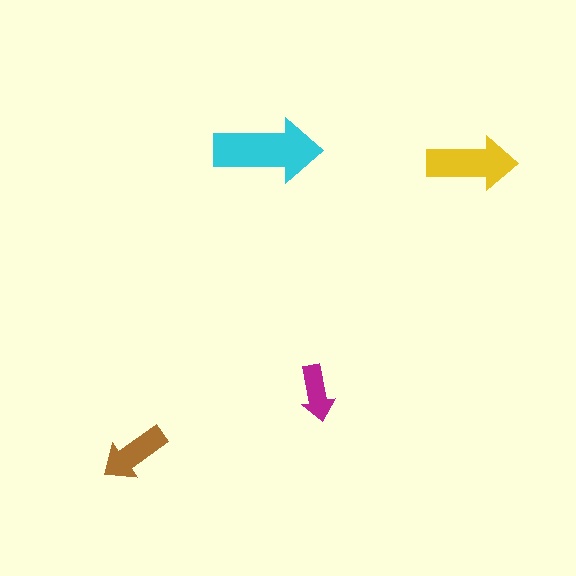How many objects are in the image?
There are 4 objects in the image.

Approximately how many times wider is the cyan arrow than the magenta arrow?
About 2 times wider.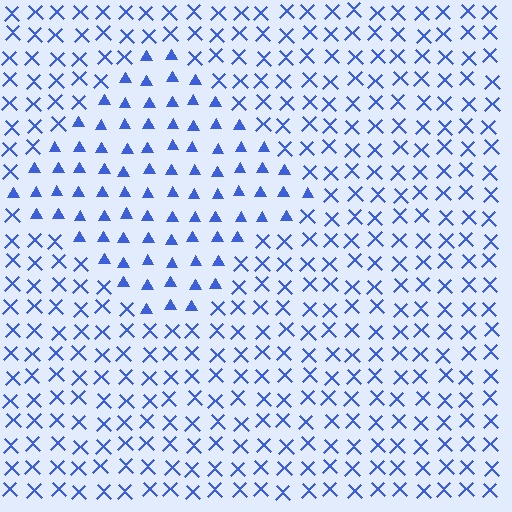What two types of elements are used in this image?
The image uses triangles inside the diamond region and X marks outside it.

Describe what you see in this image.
The image is filled with small blue elements arranged in a uniform grid. A diamond-shaped region contains triangles, while the surrounding area contains X marks. The boundary is defined purely by the change in element shape.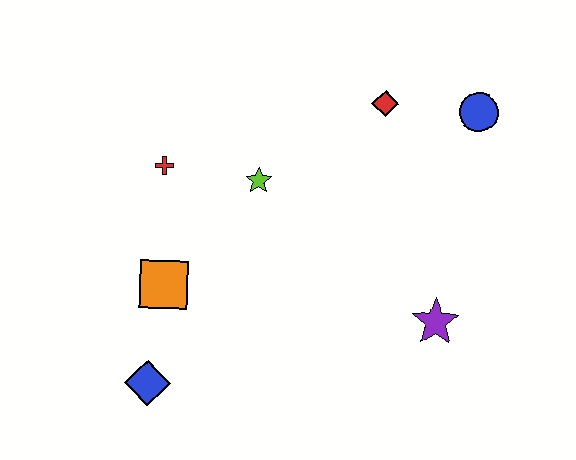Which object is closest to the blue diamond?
The orange square is closest to the blue diamond.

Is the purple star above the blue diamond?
Yes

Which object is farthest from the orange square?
The blue circle is farthest from the orange square.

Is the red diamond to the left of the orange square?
No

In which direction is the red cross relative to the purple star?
The red cross is to the left of the purple star.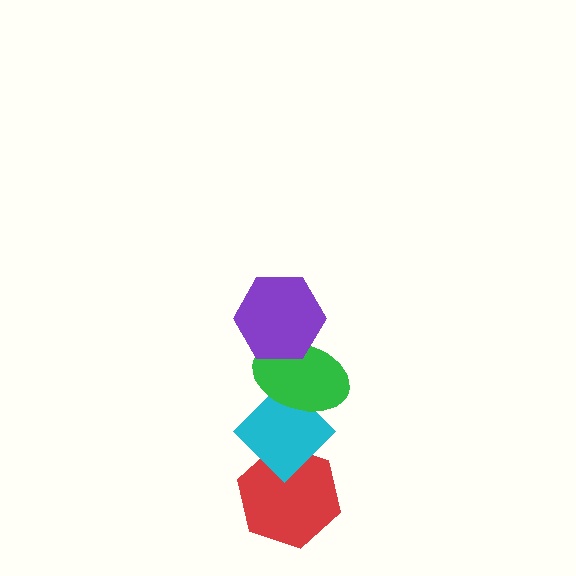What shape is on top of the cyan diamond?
The green ellipse is on top of the cyan diamond.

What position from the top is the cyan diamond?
The cyan diamond is 3rd from the top.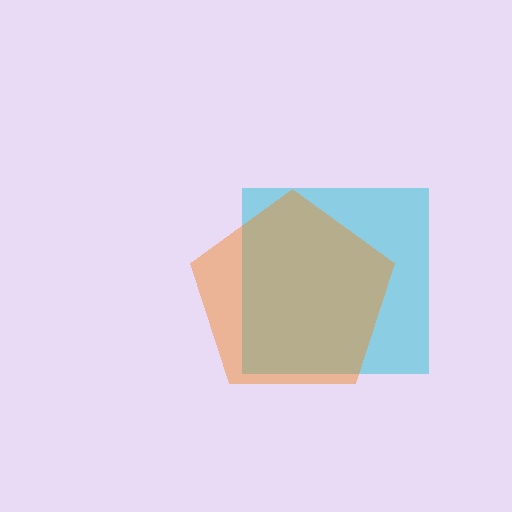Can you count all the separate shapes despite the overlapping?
Yes, there are 2 separate shapes.